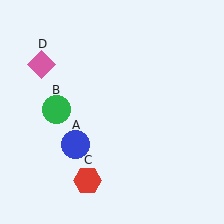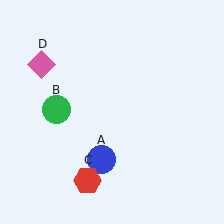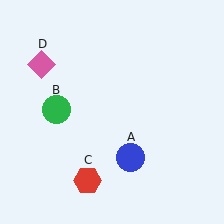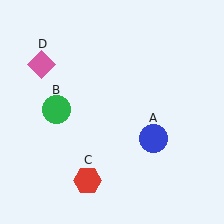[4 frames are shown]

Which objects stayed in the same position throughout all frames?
Green circle (object B) and red hexagon (object C) and pink diamond (object D) remained stationary.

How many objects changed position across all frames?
1 object changed position: blue circle (object A).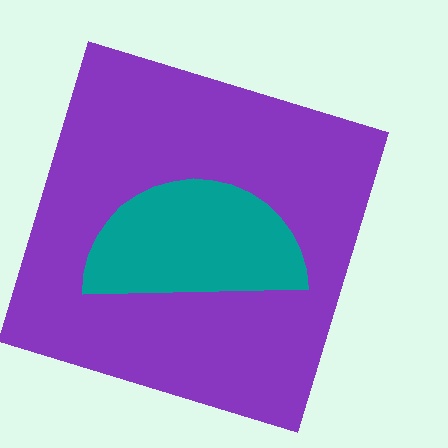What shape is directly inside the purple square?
The teal semicircle.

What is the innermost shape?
The teal semicircle.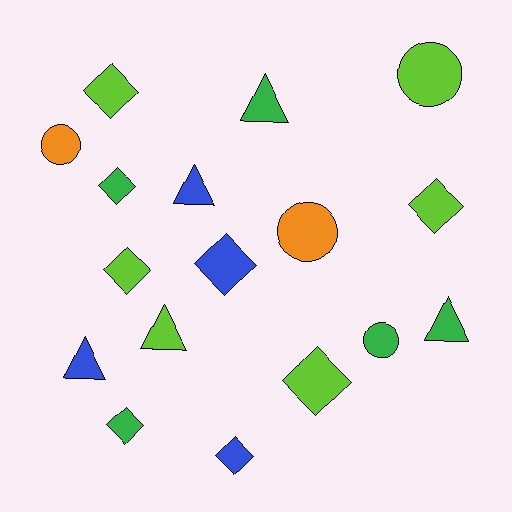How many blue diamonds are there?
There are 2 blue diamonds.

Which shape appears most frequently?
Diamond, with 8 objects.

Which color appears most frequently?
Lime, with 6 objects.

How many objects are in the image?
There are 17 objects.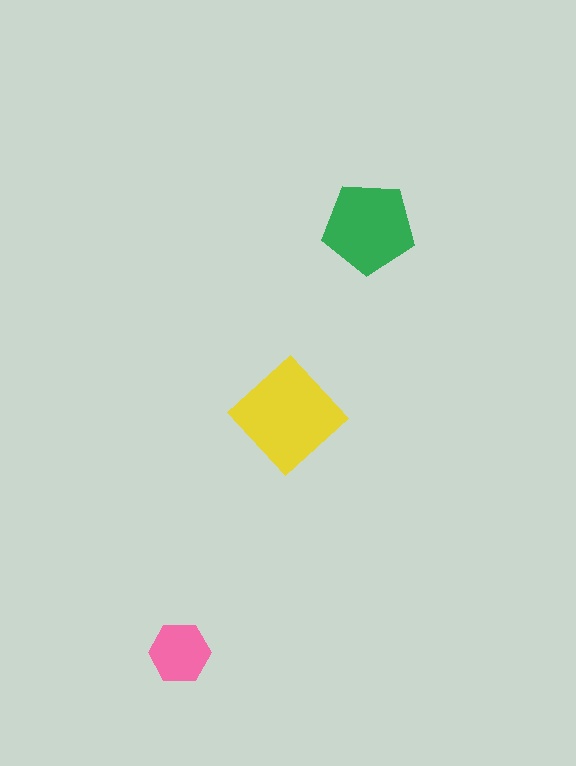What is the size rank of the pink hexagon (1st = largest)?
3rd.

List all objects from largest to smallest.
The yellow diamond, the green pentagon, the pink hexagon.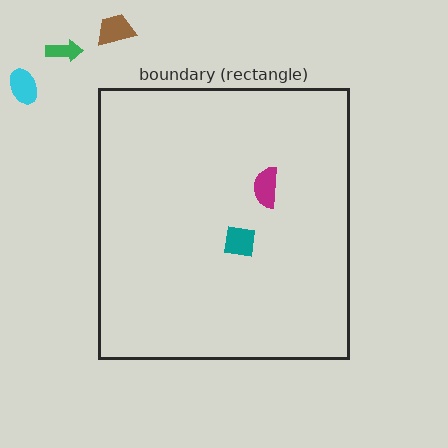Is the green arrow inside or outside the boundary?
Outside.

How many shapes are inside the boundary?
2 inside, 3 outside.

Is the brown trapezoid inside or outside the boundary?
Outside.